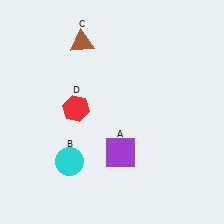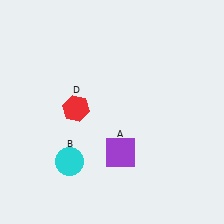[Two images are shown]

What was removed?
The brown triangle (C) was removed in Image 2.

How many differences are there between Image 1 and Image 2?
There is 1 difference between the two images.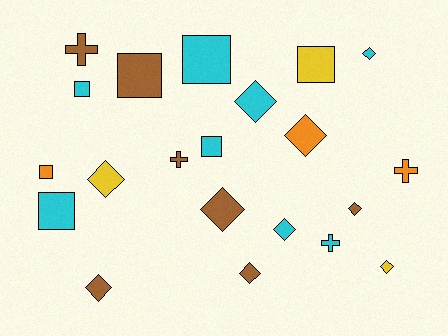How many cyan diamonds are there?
There are 3 cyan diamonds.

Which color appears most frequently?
Cyan, with 8 objects.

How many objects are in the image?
There are 21 objects.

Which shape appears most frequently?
Diamond, with 10 objects.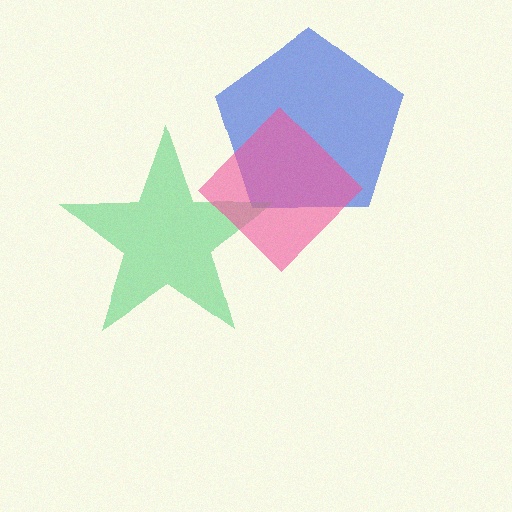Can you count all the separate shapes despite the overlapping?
Yes, there are 3 separate shapes.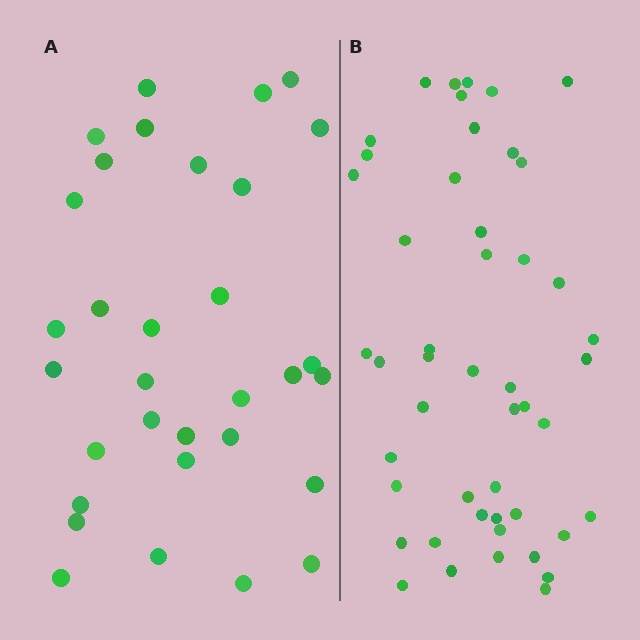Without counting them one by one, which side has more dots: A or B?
Region B (the right region) has more dots.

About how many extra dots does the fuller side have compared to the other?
Region B has approximately 15 more dots than region A.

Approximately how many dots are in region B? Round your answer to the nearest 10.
About 50 dots. (The exact count is 48, which rounds to 50.)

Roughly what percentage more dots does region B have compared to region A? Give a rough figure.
About 50% more.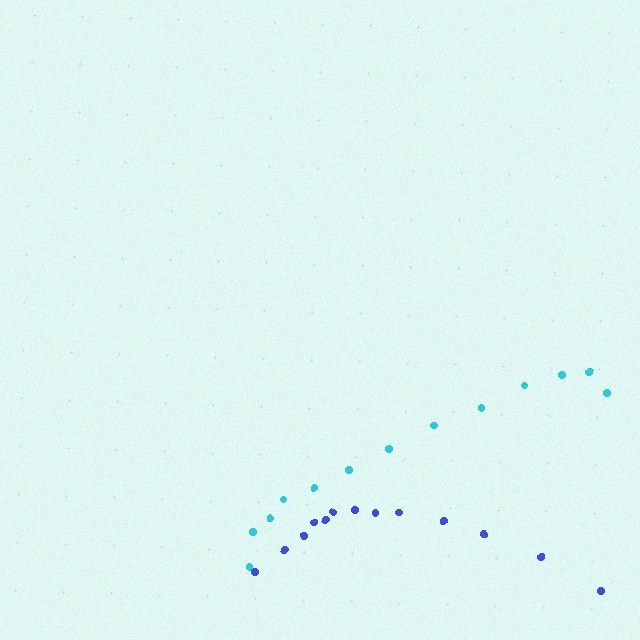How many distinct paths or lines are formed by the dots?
There are 2 distinct paths.